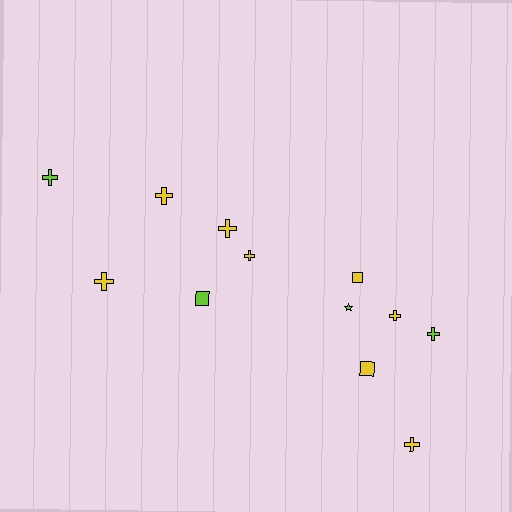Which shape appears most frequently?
Cross, with 8 objects.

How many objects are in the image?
There are 12 objects.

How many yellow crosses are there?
There are 6 yellow crosses.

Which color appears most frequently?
Yellow, with 8 objects.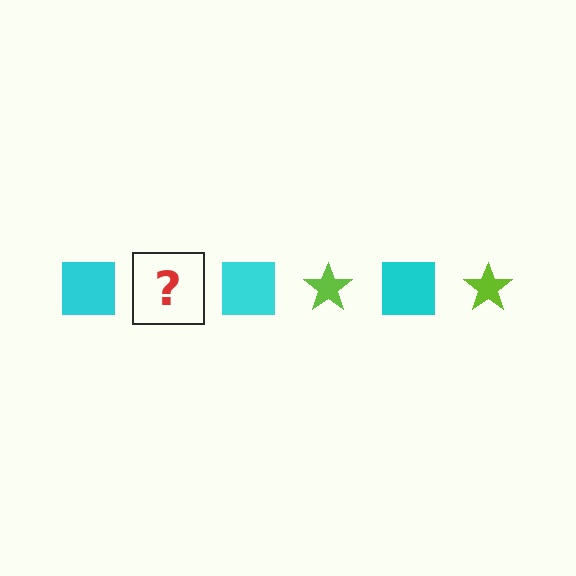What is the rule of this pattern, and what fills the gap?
The rule is that the pattern alternates between cyan square and lime star. The gap should be filled with a lime star.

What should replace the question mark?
The question mark should be replaced with a lime star.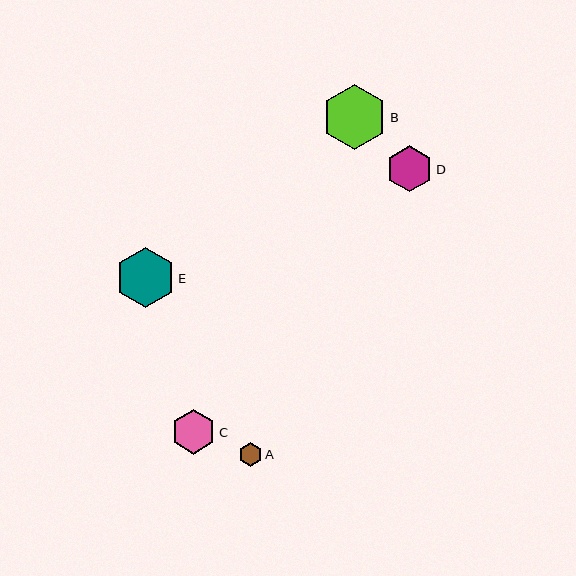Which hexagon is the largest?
Hexagon B is the largest with a size of approximately 65 pixels.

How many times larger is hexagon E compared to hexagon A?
Hexagon E is approximately 2.5 times the size of hexagon A.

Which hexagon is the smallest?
Hexagon A is the smallest with a size of approximately 24 pixels.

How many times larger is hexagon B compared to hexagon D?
Hexagon B is approximately 1.4 times the size of hexagon D.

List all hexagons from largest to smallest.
From largest to smallest: B, E, D, C, A.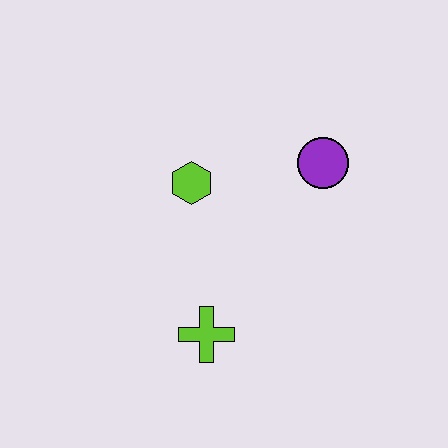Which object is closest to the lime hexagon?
The purple circle is closest to the lime hexagon.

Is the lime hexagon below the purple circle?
Yes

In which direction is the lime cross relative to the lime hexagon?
The lime cross is below the lime hexagon.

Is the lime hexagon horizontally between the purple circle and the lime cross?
No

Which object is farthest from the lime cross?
The purple circle is farthest from the lime cross.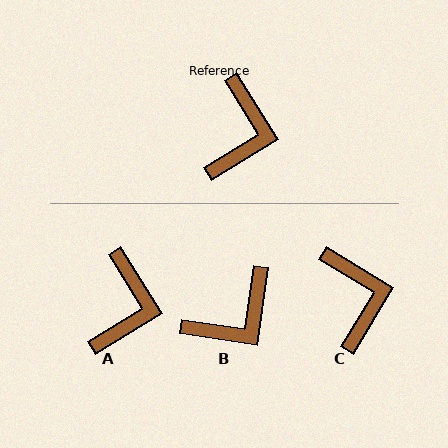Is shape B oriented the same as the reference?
No, it is off by about 40 degrees.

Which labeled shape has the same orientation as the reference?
A.